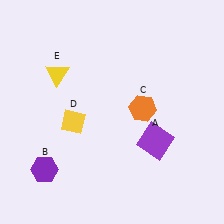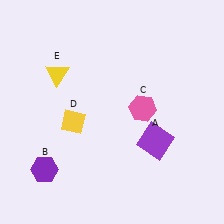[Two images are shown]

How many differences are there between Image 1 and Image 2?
There is 1 difference between the two images.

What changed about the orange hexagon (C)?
In Image 1, C is orange. In Image 2, it changed to pink.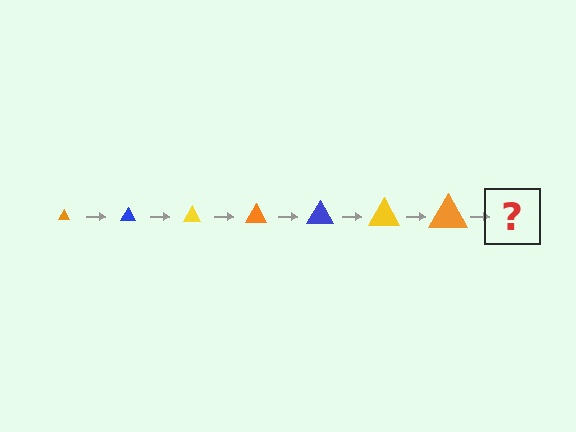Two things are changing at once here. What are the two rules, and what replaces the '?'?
The two rules are that the triangle grows larger each step and the color cycles through orange, blue, and yellow. The '?' should be a blue triangle, larger than the previous one.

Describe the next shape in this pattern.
It should be a blue triangle, larger than the previous one.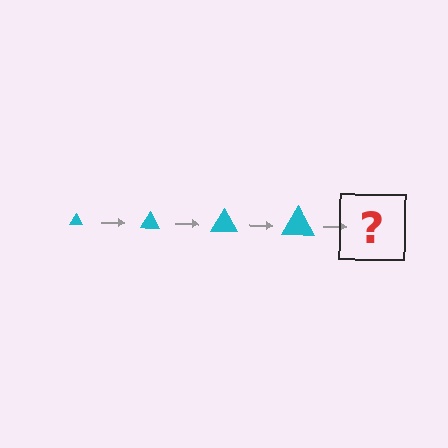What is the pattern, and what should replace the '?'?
The pattern is that the triangle gets progressively larger each step. The '?' should be a cyan triangle, larger than the previous one.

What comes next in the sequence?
The next element should be a cyan triangle, larger than the previous one.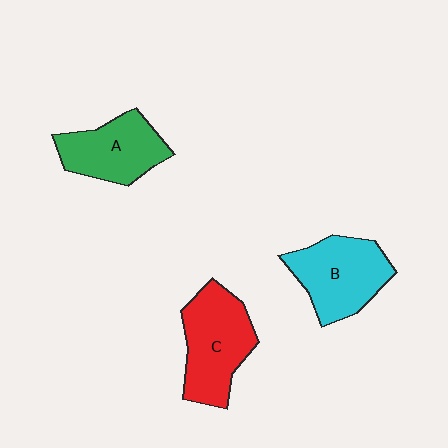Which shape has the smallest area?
Shape A (green).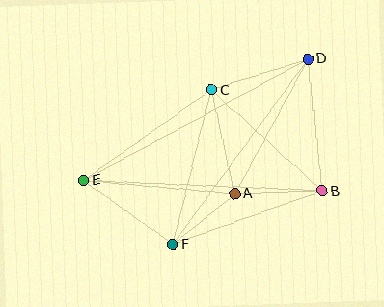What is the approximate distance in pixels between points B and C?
The distance between B and C is approximately 150 pixels.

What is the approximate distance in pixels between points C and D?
The distance between C and D is approximately 101 pixels.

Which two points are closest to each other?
Points A and F are closest to each other.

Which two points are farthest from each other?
Points D and E are farthest from each other.